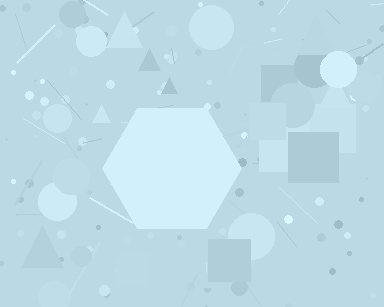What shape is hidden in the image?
A hexagon is hidden in the image.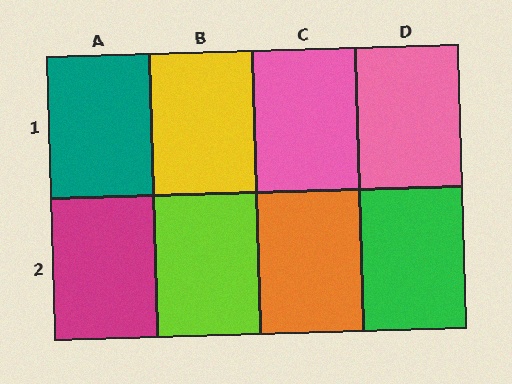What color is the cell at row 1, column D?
Pink.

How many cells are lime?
1 cell is lime.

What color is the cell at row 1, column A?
Teal.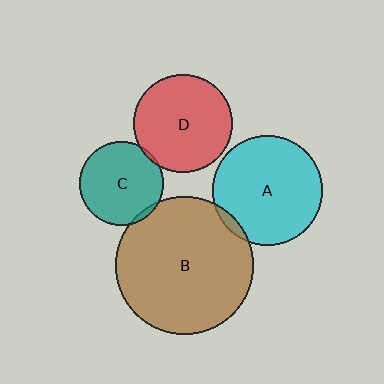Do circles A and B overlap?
Yes.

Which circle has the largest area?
Circle B (brown).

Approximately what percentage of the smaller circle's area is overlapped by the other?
Approximately 5%.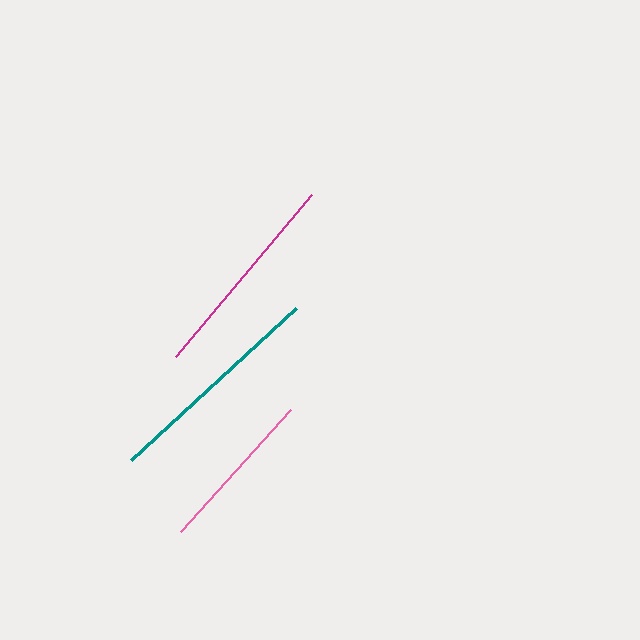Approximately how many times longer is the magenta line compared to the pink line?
The magenta line is approximately 1.3 times the length of the pink line.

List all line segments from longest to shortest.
From longest to shortest: teal, magenta, pink.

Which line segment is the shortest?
The pink line is the shortest at approximately 164 pixels.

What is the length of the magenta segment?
The magenta segment is approximately 212 pixels long.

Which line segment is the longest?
The teal line is the longest at approximately 225 pixels.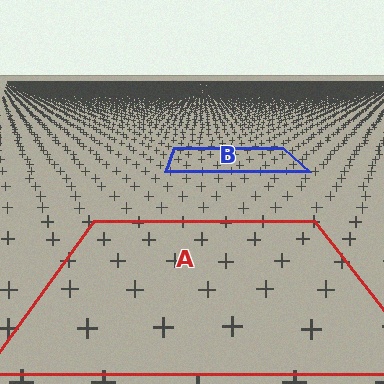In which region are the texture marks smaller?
The texture marks are smaller in region B, because it is farther away.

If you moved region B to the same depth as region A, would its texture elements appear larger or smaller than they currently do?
They would appear larger. At a closer depth, the same texture elements are projected at a bigger on-screen size.